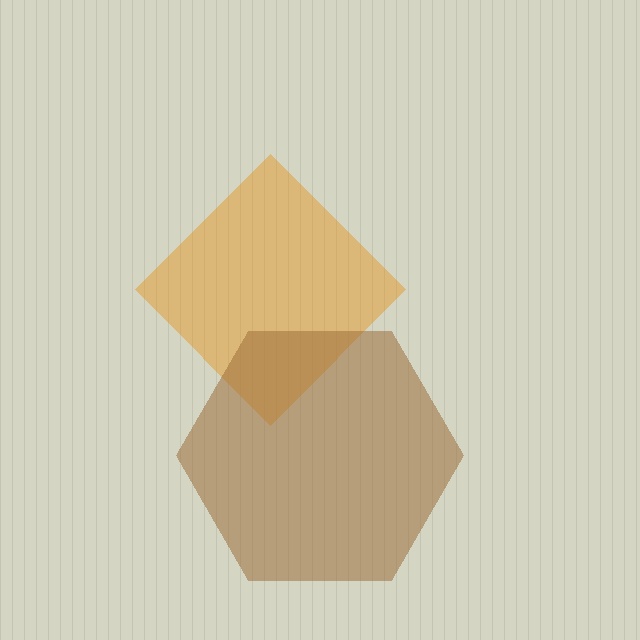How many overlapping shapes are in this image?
There are 2 overlapping shapes in the image.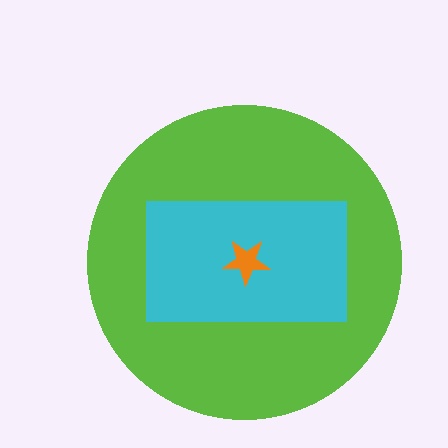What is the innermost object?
The orange star.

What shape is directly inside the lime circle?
The cyan rectangle.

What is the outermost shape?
The lime circle.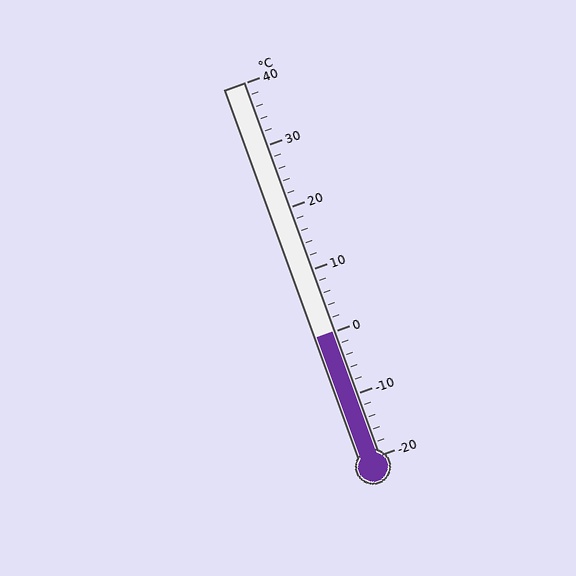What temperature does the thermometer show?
The thermometer shows approximately 0°C.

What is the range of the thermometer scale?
The thermometer scale ranges from -20°C to 40°C.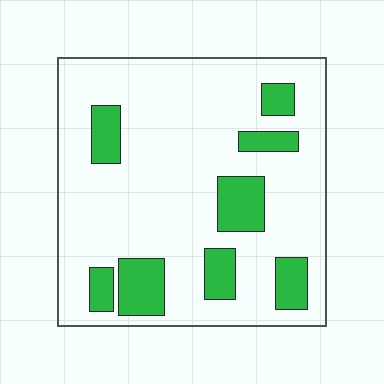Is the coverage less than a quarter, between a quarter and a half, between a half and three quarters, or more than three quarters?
Less than a quarter.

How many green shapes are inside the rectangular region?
8.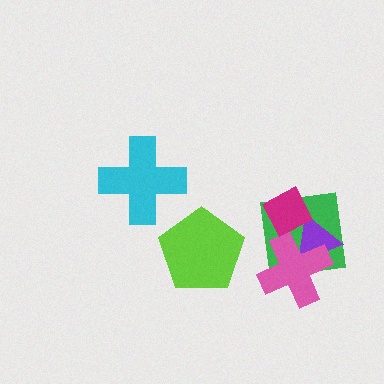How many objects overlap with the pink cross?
2 objects overlap with the pink cross.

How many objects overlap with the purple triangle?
3 objects overlap with the purple triangle.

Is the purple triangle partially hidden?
Yes, it is partially covered by another shape.